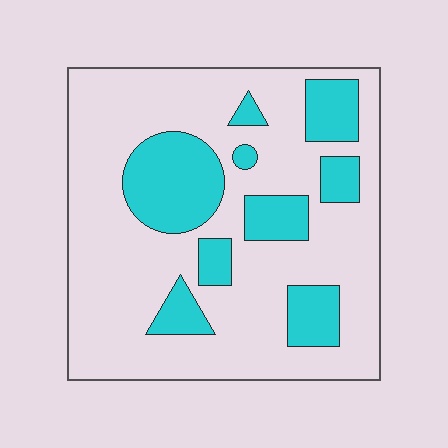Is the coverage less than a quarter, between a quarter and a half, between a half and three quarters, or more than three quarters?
Between a quarter and a half.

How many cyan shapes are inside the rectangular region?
9.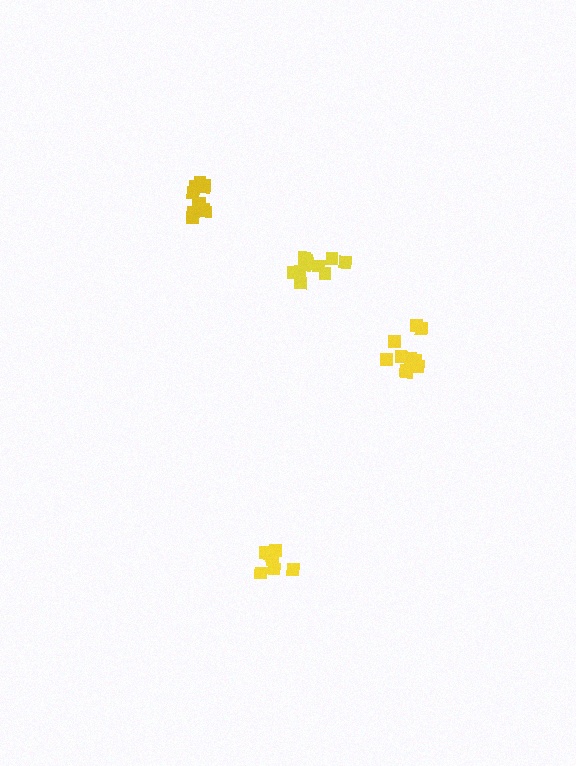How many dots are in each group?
Group 1: 10 dots, Group 2: 8 dots, Group 3: 11 dots, Group 4: 11 dots (40 total).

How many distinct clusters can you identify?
There are 4 distinct clusters.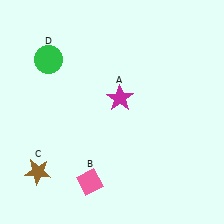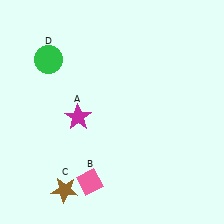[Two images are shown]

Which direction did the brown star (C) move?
The brown star (C) moved right.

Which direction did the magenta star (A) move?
The magenta star (A) moved left.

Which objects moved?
The objects that moved are: the magenta star (A), the brown star (C).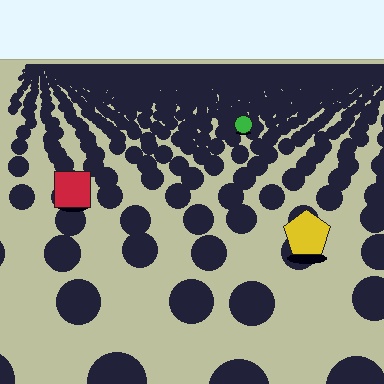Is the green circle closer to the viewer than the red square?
No. The red square is closer — you can tell from the texture gradient: the ground texture is coarser near it.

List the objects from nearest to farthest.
From nearest to farthest: the yellow pentagon, the red square, the green circle.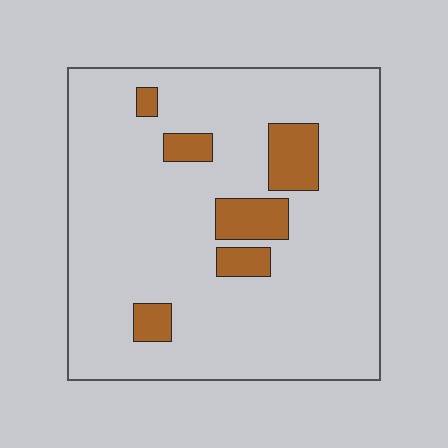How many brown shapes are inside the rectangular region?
6.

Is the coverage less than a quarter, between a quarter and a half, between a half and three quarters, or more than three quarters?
Less than a quarter.